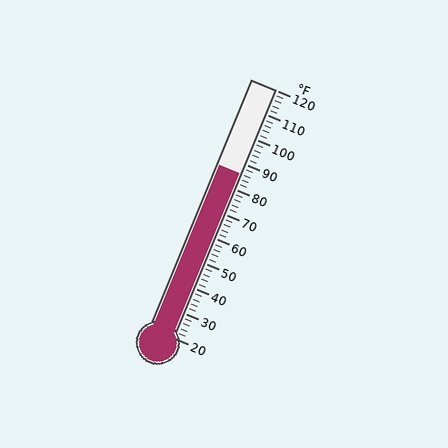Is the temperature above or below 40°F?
The temperature is above 40°F.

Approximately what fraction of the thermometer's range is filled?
The thermometer is filled to approximately 65% of its range.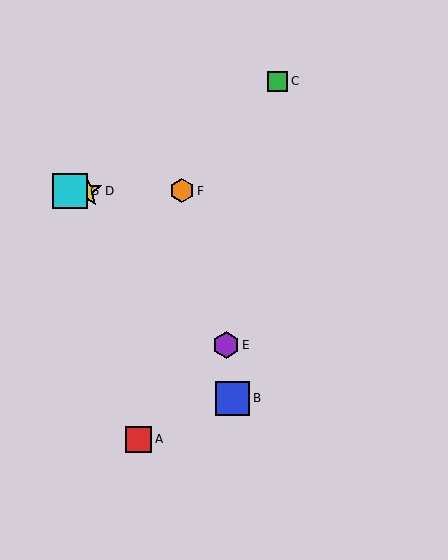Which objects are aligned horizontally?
Objects D, F, G are aligned horizontally.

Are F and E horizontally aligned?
No, F is at y≈191 and E is at y≈345.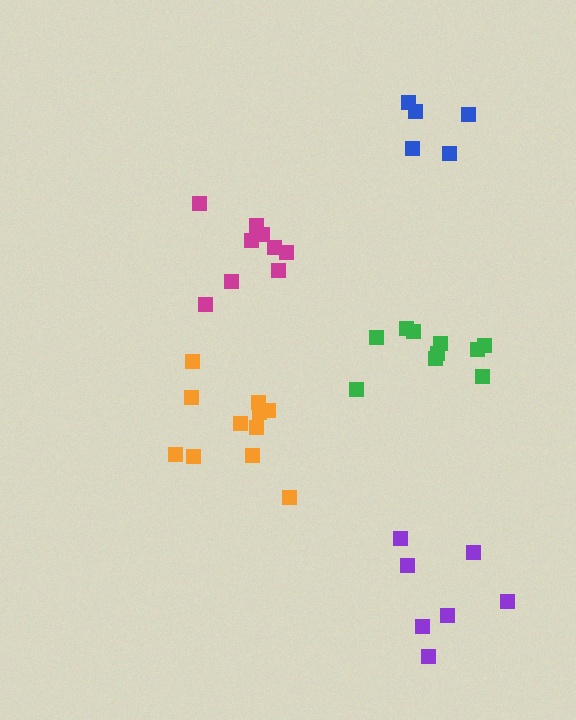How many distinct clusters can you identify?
There are 5 distinct clusters.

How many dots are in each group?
Group 1: 7 dots, Group 2: 10 dots, Group 3: 11 dots, Group 4: 9 dots, Group 5: 5 dots (42 total).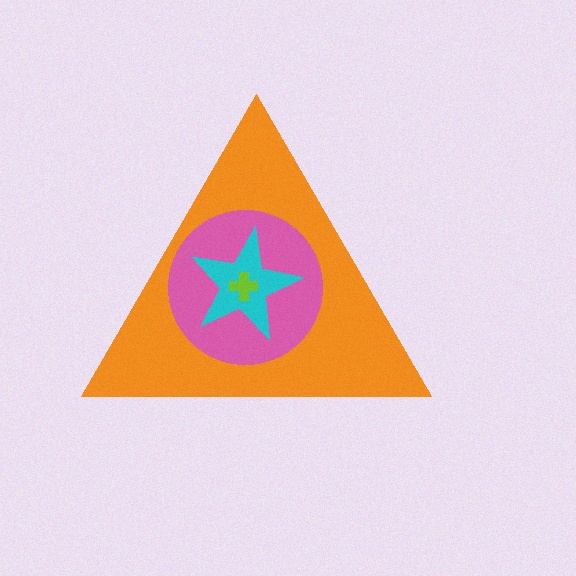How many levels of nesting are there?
4.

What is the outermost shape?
The orange triangle.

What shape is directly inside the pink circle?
The cyan star.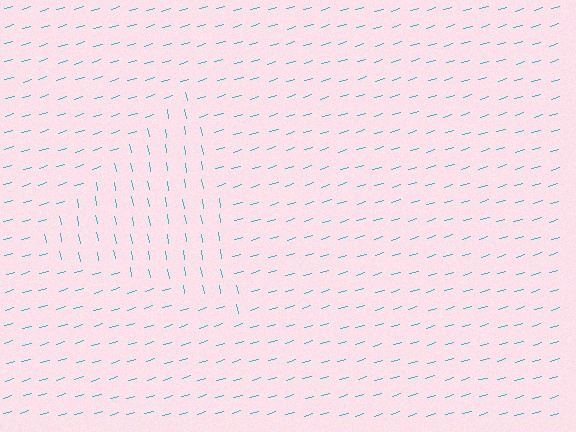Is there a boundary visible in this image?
Yes, there is a texture boundary formed by a change in line orientation.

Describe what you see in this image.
The image is filled with small cyan line segments. A triangle region in the image has lines oriented differently from the surrounding lines, creating a visible texture boundary.